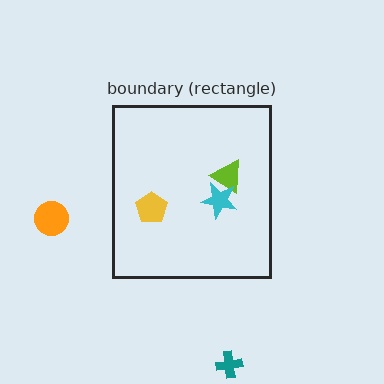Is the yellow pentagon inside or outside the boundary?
Inside.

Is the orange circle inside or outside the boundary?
Outside.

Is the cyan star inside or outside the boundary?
Inside.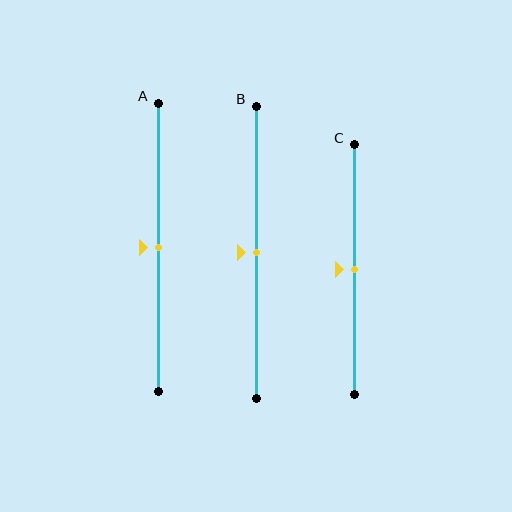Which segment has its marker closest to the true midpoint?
Segment A has its marker closest to the true midpoint.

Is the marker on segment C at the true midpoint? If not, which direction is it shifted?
Yes, the marker on segment C is at the true midpoint.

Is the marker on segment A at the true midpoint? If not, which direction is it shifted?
Yes, the marker on segment A is at the true midpoint.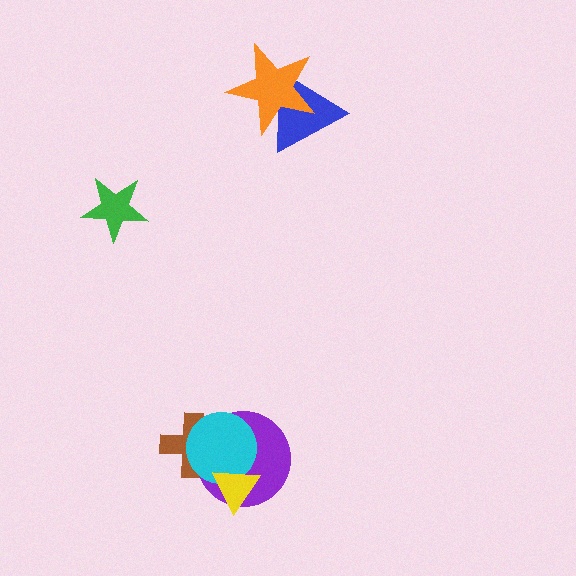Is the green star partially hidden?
No, no other shape covers it.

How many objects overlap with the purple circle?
3 objects overlap with the purple circle.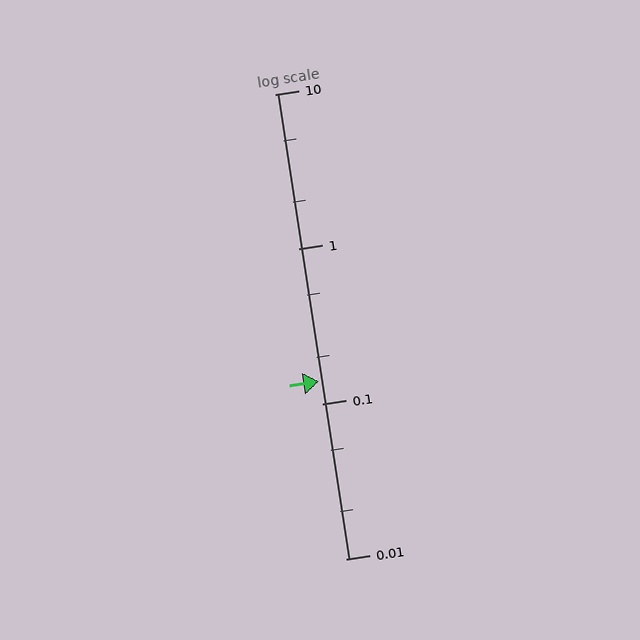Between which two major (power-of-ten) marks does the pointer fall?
The pointer is between 0.1 and 1.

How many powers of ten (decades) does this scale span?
The scale spans 3 decades, from 0.01 to 10.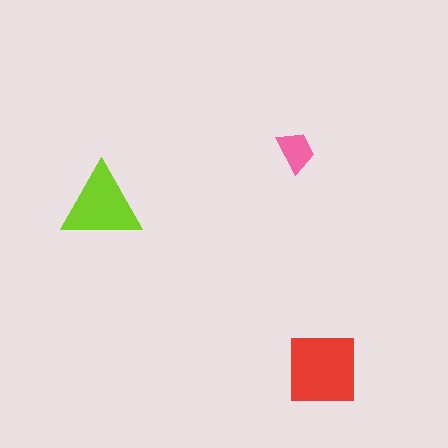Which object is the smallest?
The pink trapezoid.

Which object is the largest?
The red square.